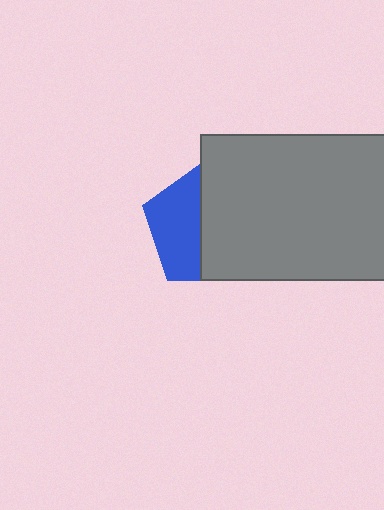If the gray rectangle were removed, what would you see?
You would see the complete blue pentagon.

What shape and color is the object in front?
The object in front is a gray rectangle.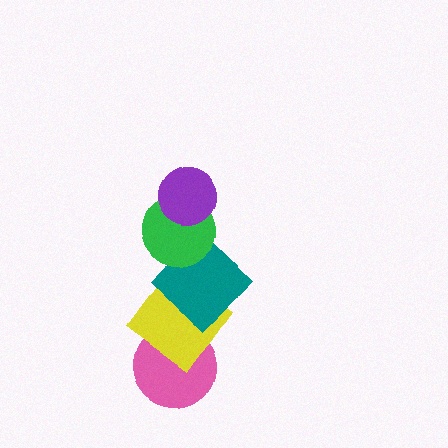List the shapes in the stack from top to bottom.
From top to bottom: the purple circle, the green circle, the teal diamond, the yellow diamond, the pink circle.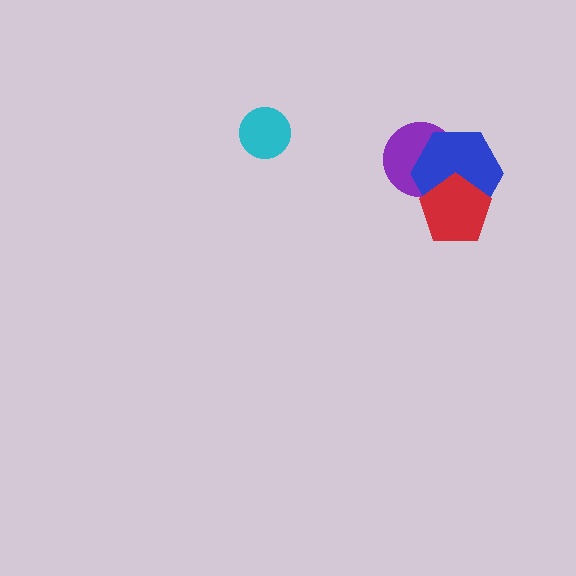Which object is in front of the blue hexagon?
The red pentagon is in front of the blue hexagon.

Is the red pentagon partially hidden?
No, no other shape covers it.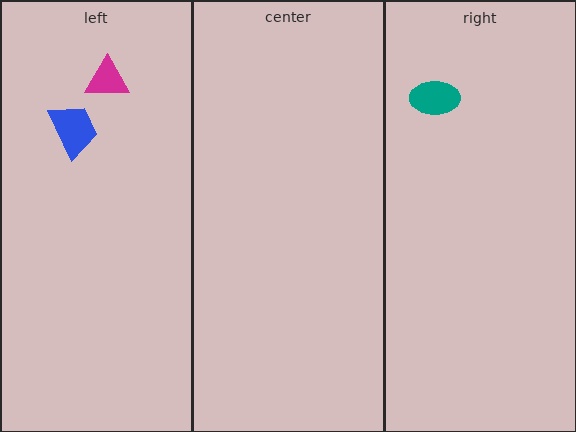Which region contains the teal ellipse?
The right region.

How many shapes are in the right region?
1.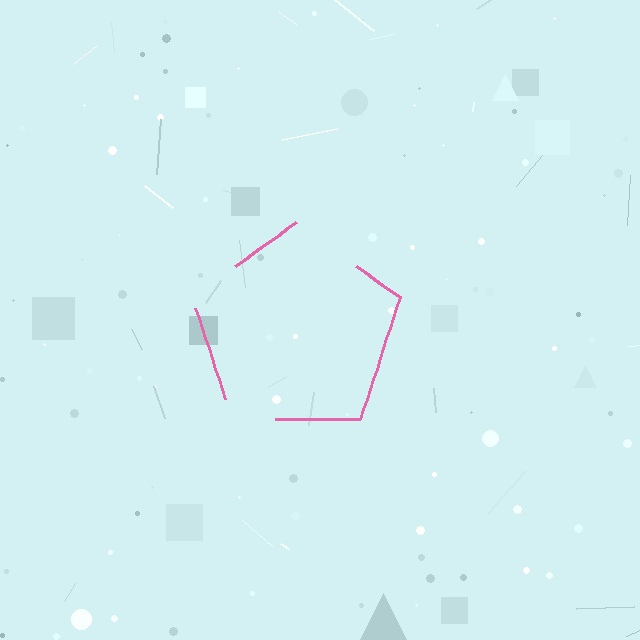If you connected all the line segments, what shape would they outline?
They would outline a pentagon.